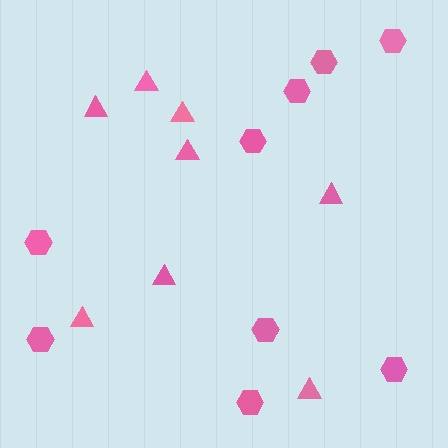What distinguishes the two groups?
There are 2 groups: one group of triangles (8) and one group of hexagons (9).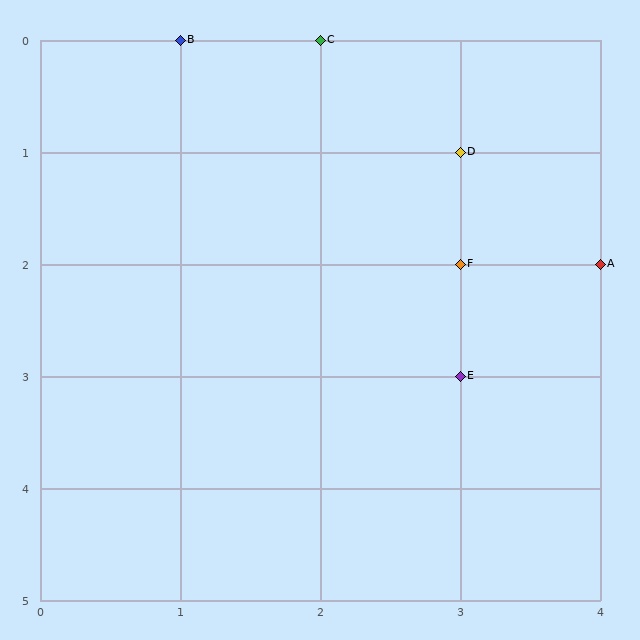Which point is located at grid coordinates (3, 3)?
Point E is at (3, 3).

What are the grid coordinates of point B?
Point B is at grid coordinates (1, 0).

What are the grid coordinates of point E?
Point E is at grid coordinates (3, 3).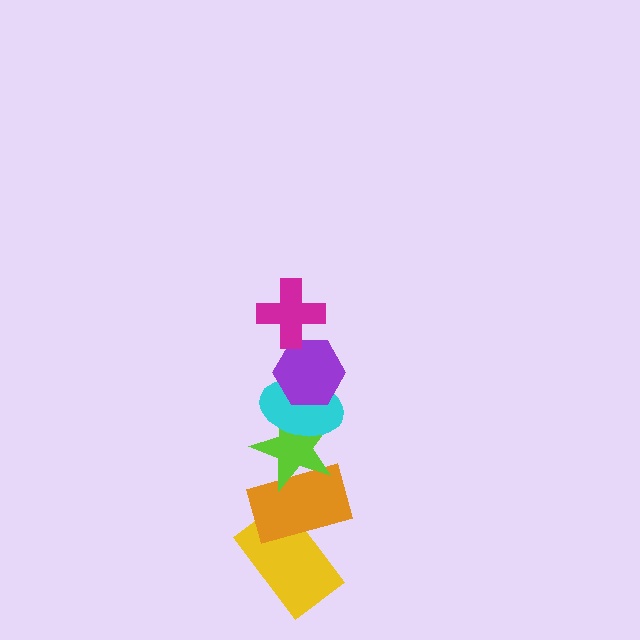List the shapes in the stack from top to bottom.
From top to bottom: the magenta cross, the purple hexagon, the cyan ellipse, the lime star, the orange rectangle, the yellow rectangle.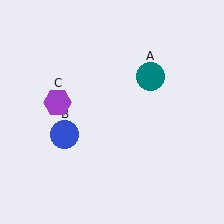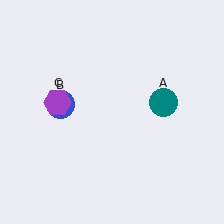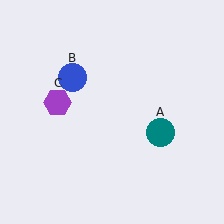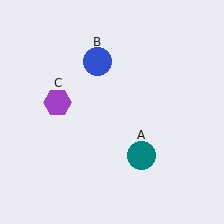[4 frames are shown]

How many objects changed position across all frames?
2 objects changed position: teal circle (object A), blue circle (object B).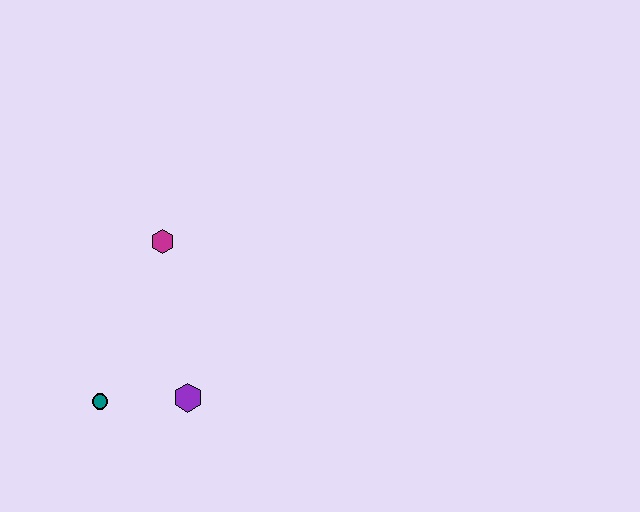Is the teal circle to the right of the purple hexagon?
No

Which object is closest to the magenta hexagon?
The purple hexagon is closest to the magenta hexagon.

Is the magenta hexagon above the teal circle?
Yes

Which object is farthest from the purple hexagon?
The magenta hexagon is farthest from the purple hexagon.